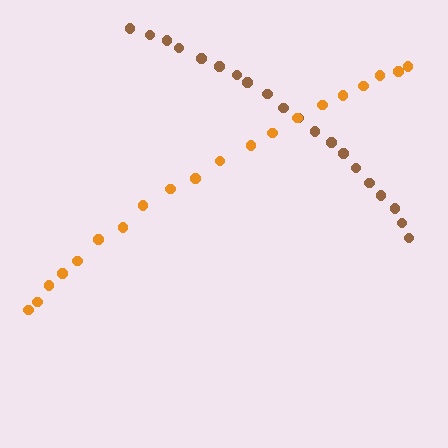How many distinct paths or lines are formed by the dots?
There are 2 distinct paths.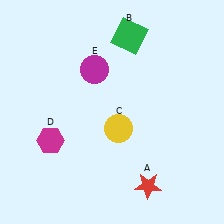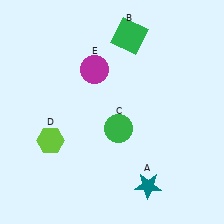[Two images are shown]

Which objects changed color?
A changed from red to teal. C changed from yellow to green. D changed from magenta to lime.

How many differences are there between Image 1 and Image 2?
There are 3 differences between the two images.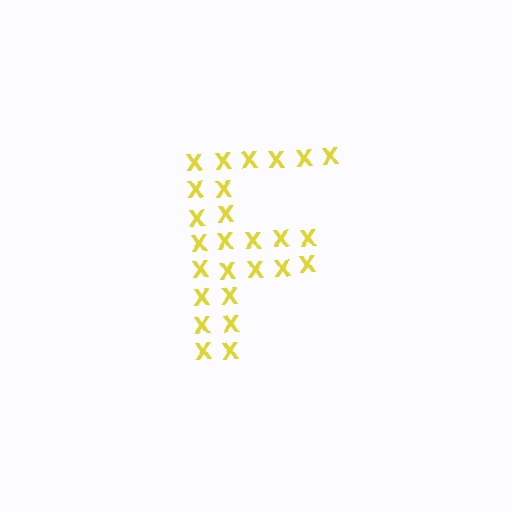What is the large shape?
The large shape is the letter F.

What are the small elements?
The small elements are letter X's.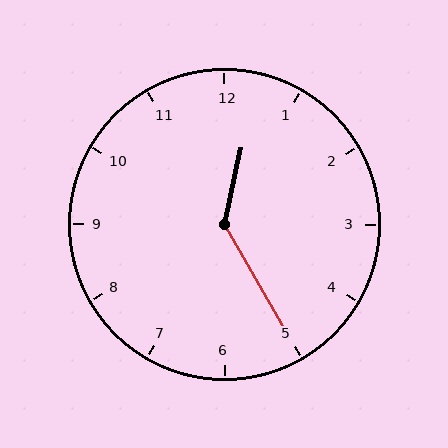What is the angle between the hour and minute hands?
Approximately 138 degrees.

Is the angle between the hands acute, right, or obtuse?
It is obtuse.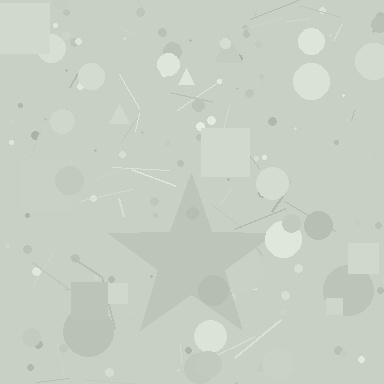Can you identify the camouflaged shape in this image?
The camouflaged shape is a star.